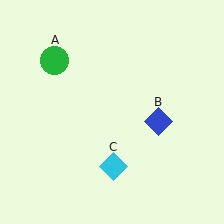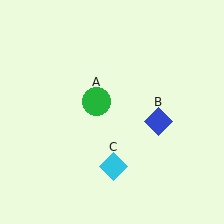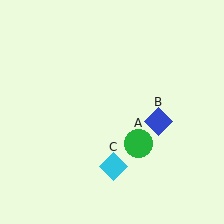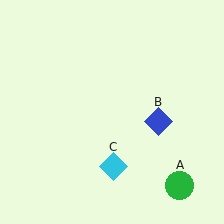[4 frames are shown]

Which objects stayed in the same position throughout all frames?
Blue diamond (object B) and cyan diamond (object C) remained stationary.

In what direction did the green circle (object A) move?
The green circle (object A) moved down and to the right.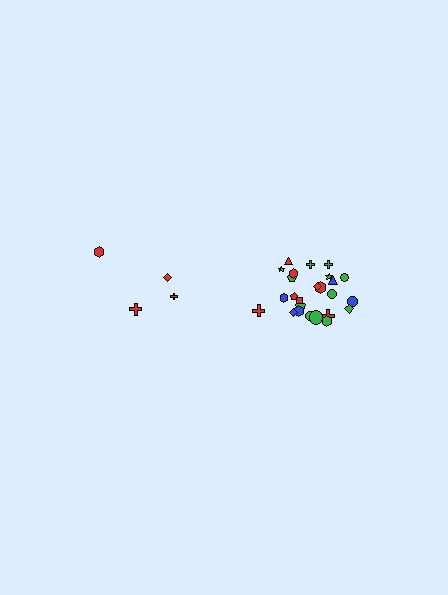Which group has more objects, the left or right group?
The right group.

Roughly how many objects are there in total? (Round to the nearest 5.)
Roughly 30 objects in total.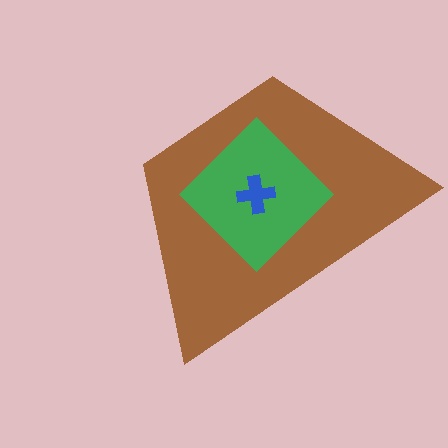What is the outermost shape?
The brown trapezoid.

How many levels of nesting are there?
3.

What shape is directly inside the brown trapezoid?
The green diamond.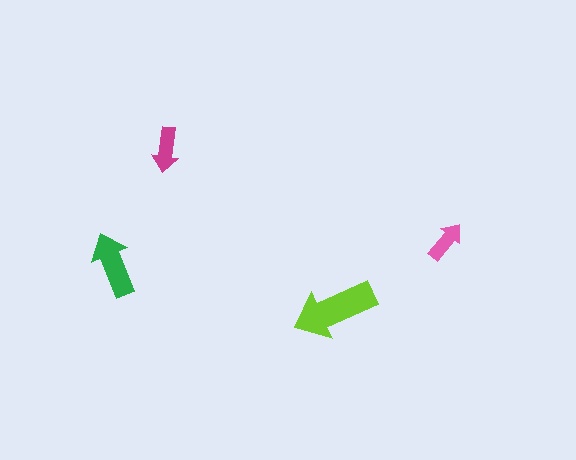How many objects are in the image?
There are 4 objects in the image.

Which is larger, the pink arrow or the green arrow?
The green one.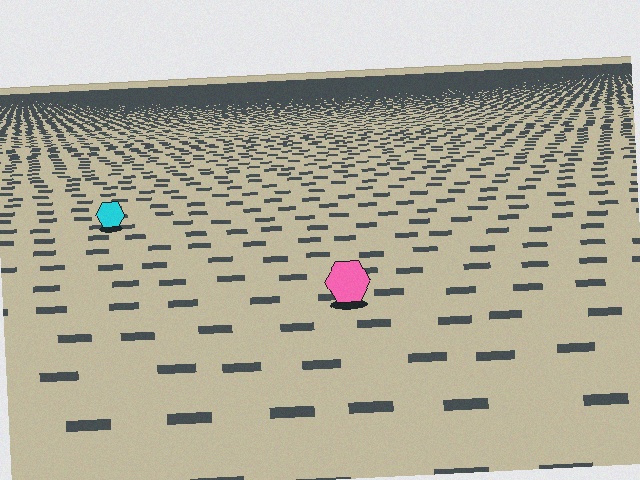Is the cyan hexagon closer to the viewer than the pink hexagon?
No. The pink hexagon is closer — you can tell from the texture gradient: the ground texture is coarser near it.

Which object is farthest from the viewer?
The cyan hexagon is farthest from the viewer. It appears smaller and the ground texture around it is denser.